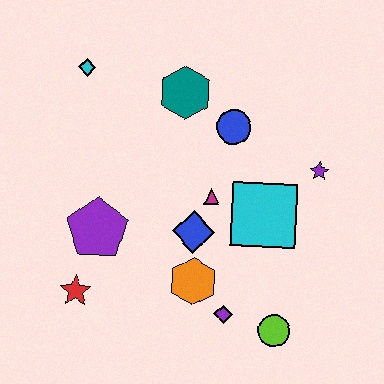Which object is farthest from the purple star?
The red star is farthest from the purple star.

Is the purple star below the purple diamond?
No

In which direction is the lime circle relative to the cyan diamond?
The lime circle is below the cyan diamond.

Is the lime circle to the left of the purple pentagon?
No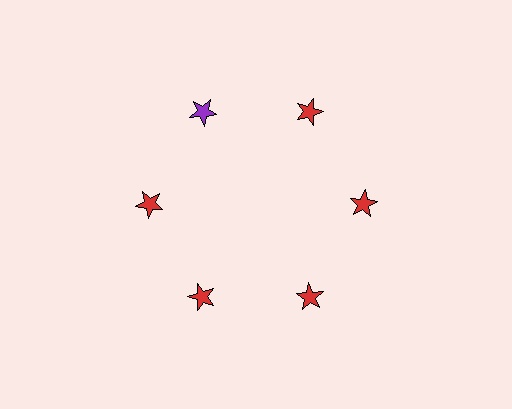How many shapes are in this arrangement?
There are 6 shapes arranged in a ring pattern.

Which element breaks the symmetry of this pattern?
The purple star at roughly the 11 o'clock position breaks the symmetry. All other shapes are red stars.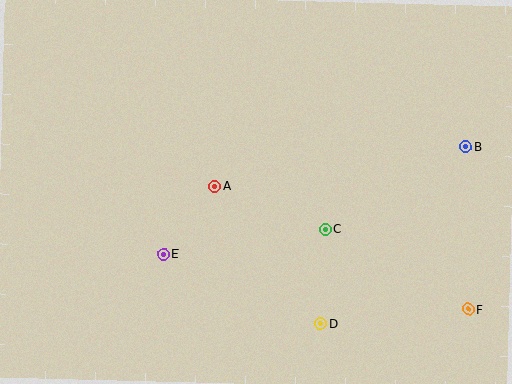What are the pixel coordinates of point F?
Point F is at (469, 309).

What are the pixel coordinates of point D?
Point D is at (320, 323).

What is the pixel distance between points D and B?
The distance between D and B is 229 pixels.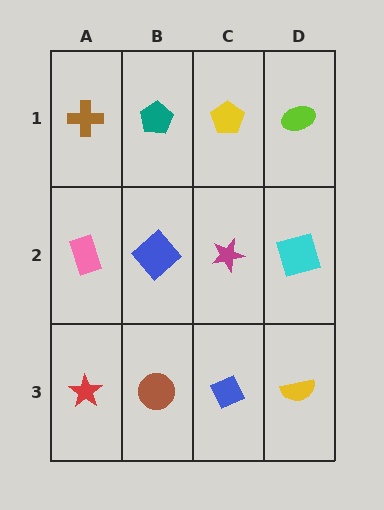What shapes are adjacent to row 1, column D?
A cyan square (row 2, column D), a yellow pentagon (row 1, column C).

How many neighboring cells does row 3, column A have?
2.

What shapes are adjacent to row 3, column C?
A magenta star (row 2, column C), a brown circle (row 3, column B), a yellow semicircle (row 3, column D).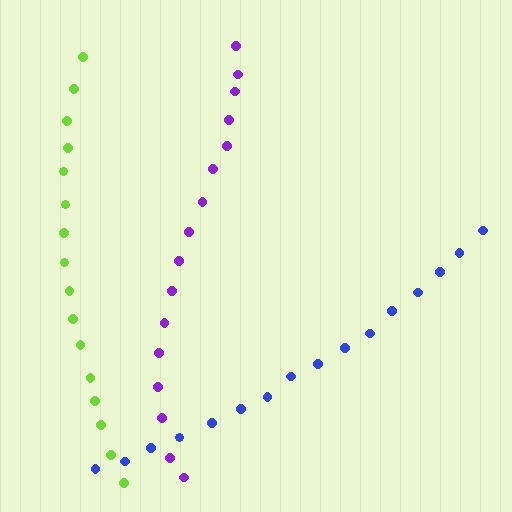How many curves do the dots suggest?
There are 3 distinct paths.